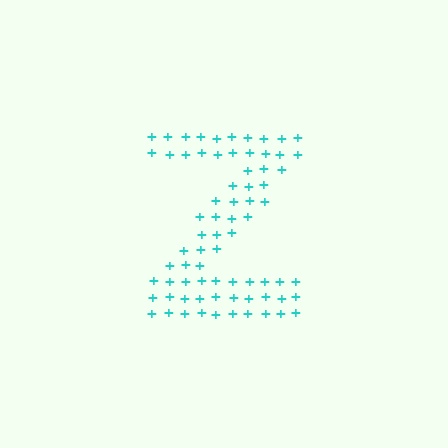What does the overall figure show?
The overall figure shows the letter Z.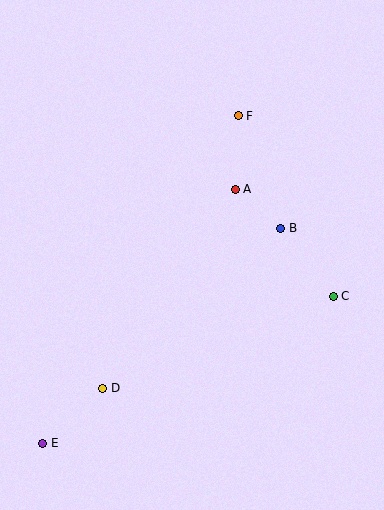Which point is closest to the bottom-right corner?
Point C is closest to the bottom-right corner.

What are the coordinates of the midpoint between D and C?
The midpoint between D and C is at (218, 342).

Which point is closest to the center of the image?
Point A at (235, 189) is closest to the center.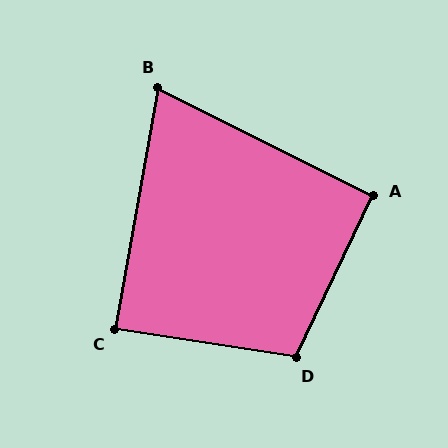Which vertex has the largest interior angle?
D, at approximately 107 degrees.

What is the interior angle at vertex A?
Approximately 91 degrees (approximately right).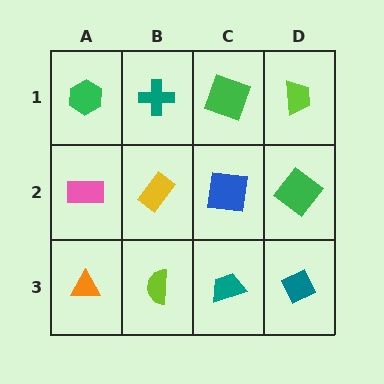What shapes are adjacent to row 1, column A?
A pink rectangle (row 2, column A), a teal cross (row 1, column B).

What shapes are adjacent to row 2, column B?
A teal cross (row 1, column B), a lime semicircle (row 3, column B), a pink rectangle (row 2, column A), a blue square (row 2, column C).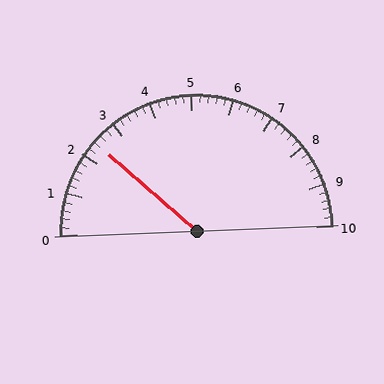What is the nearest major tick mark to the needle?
The nearest major tick mark is 2.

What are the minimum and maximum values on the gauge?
The gauge ranges from 0 to 10.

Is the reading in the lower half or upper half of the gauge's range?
The reading is in the lower half of the range (0 to 10).